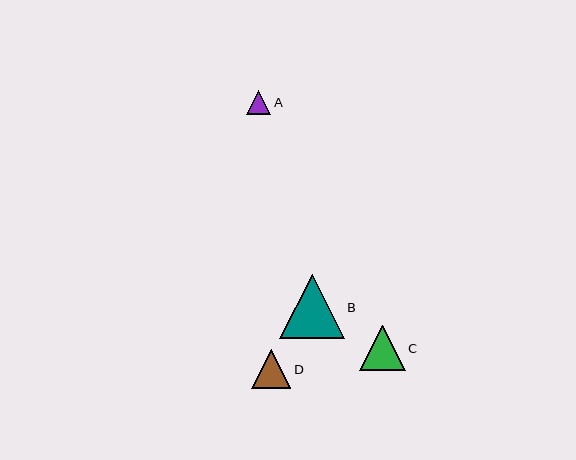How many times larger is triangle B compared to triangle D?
Triangle B is approximately 1.6 times the size of triangle D.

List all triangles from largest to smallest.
From largest to smallest: B, C, D, A.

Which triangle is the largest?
Triangle B is the largest with a size of approximately 64 pixels.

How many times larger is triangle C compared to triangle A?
Triangle C is approximately 1.9 times the size of triangle A.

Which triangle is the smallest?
Triangle A is the smallest with a size of approximately 24 pixels.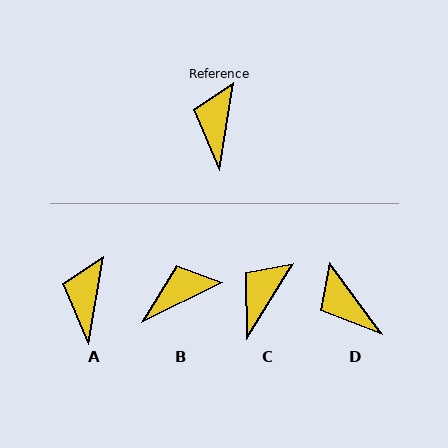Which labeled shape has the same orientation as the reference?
A.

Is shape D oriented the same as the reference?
No, it is off by about 46 degrees.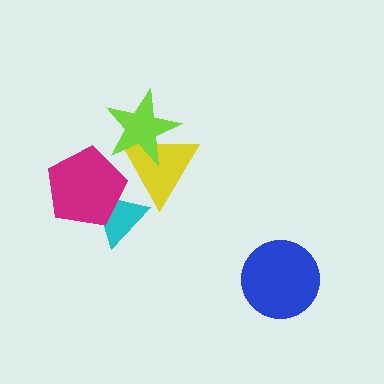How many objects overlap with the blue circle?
0 objects overlap with the blue circle.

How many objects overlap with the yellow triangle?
3 objects overlap with the yellow triangle.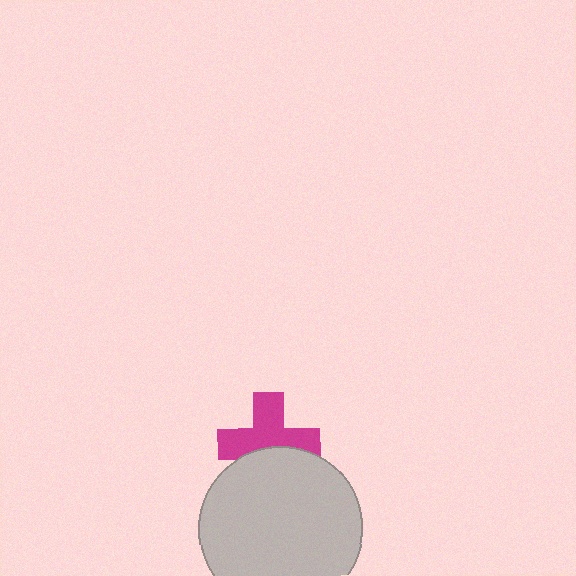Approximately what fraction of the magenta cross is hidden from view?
Roughly 35% of the magenta cross is hidden behind the light gray circle.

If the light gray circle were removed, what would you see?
You would see the complete magenta cross.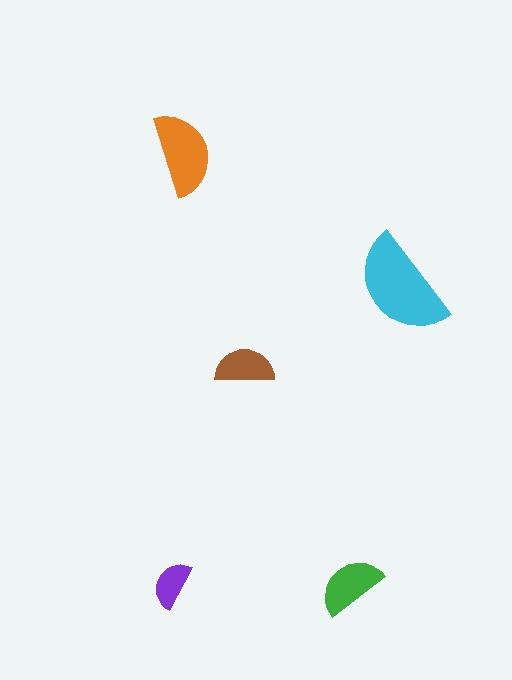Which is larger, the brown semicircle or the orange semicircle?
The orange one.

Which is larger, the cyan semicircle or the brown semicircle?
The cyan one.